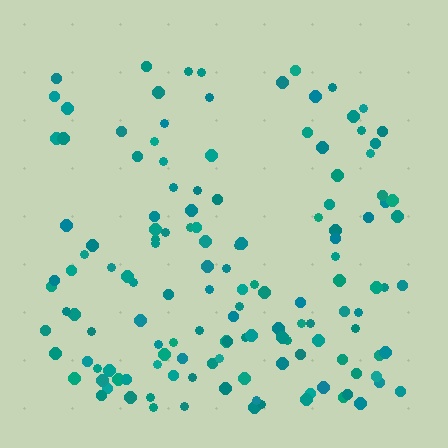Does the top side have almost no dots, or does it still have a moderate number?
Still a moderate number, just noticeably fewer than the bottom.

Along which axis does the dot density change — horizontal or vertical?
Vertical.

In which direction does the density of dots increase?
From top to bottom, with the bottom side densest.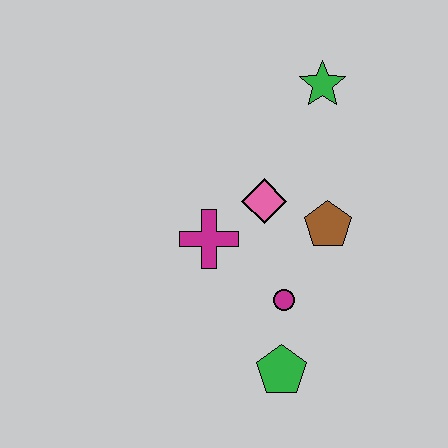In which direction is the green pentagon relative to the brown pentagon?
The green pentagon is below the brown pentagon.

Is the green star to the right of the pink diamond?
Yes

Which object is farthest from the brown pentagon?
The green pentagon is farthest from the brown pentagon.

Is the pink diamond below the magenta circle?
No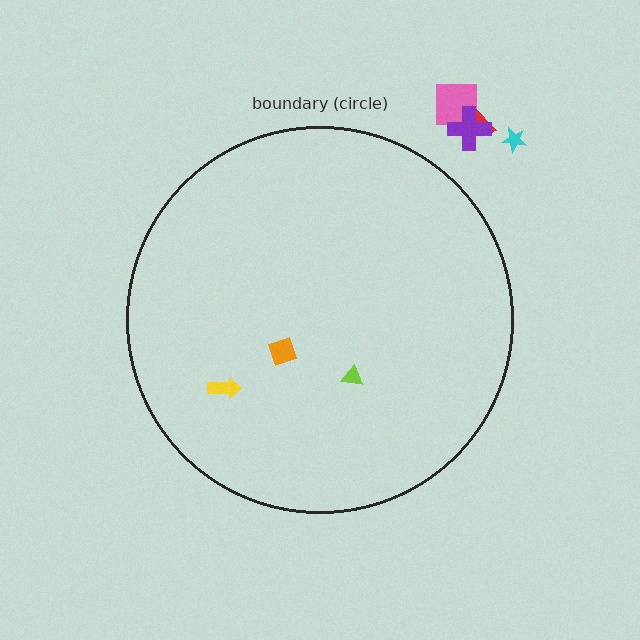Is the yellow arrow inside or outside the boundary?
Inside.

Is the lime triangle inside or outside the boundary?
Inside.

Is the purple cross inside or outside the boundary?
Outside.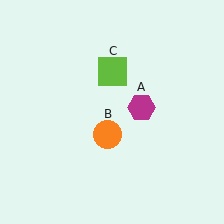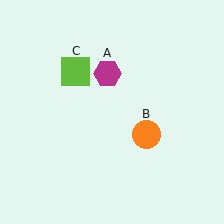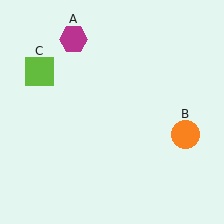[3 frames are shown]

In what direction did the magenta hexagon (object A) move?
The magenta hexagon (object A) moved up and to the left.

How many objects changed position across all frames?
3 objects changed position: magenta hexagon (object A), orange circle (object B), lime square (object C).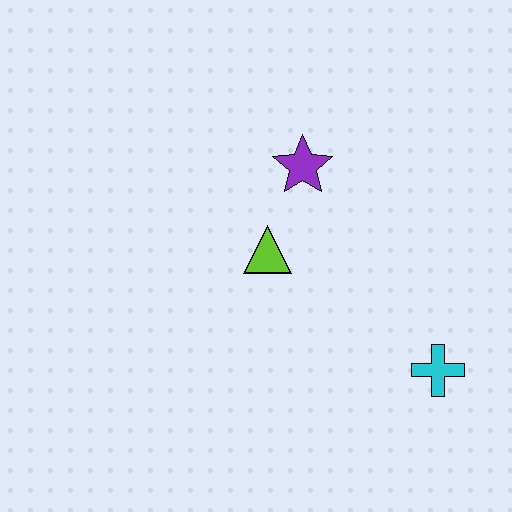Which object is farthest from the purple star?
The cyan cross is farthest from the purple star.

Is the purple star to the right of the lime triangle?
Yes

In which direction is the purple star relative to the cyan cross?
The purple star is above the cyan cross.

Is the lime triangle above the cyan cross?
Yes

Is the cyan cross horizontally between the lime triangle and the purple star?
No